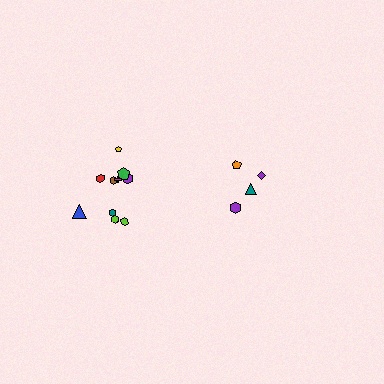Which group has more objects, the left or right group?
The left group.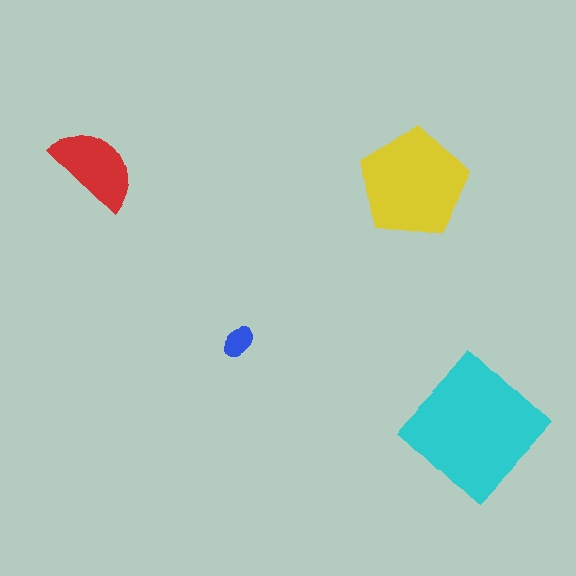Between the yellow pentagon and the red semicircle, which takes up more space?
The yellow pentagon.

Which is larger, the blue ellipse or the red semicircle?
The red semicircle.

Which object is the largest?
The cyan diamond.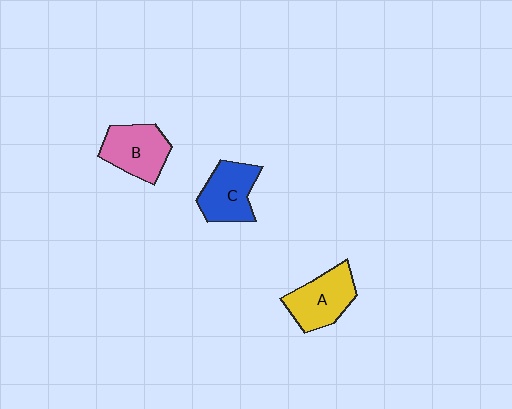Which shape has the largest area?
Shape A (yellow).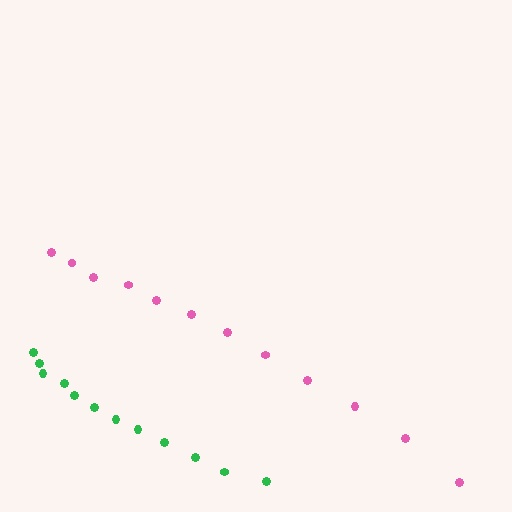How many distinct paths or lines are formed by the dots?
There are 2 distinct paths.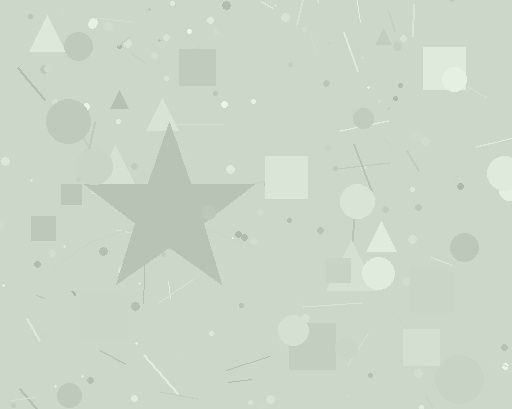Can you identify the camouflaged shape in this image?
The camouflaged shape is a star.